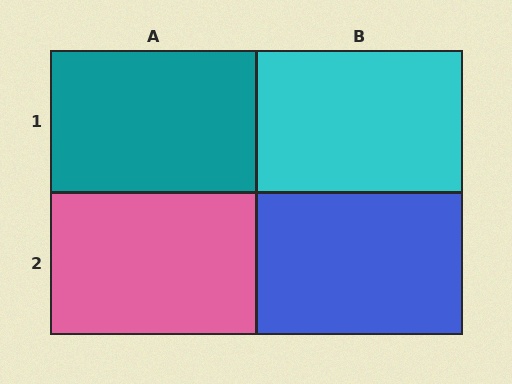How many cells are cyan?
1 cell is cyan.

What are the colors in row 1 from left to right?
Teal, cyan.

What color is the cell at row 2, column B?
Blue.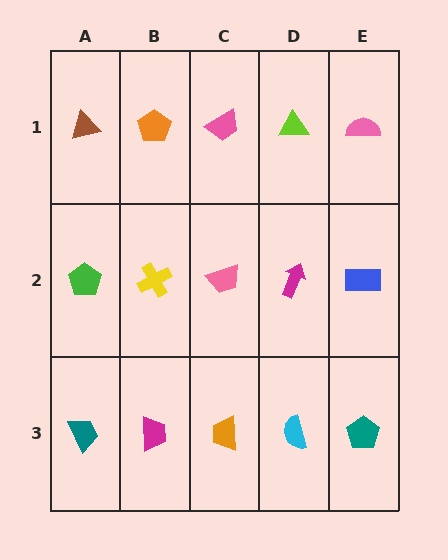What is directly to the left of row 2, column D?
A pink trapezoid.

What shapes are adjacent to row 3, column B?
A yellow cross (row 2, column B), a teal trapezoid (row 3, column A), an orange trapezoid (row 3, column C).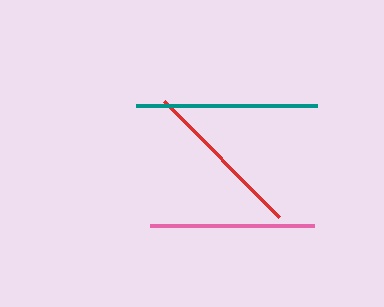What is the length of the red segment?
The red segment is approximately 164 pixels long.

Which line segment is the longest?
The teal line is the longest at approximately 181 pixels.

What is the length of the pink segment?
The pink segment is approximately 164 pixels long.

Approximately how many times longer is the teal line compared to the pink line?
The teal line is approximately 1.1 times the length of the pink line.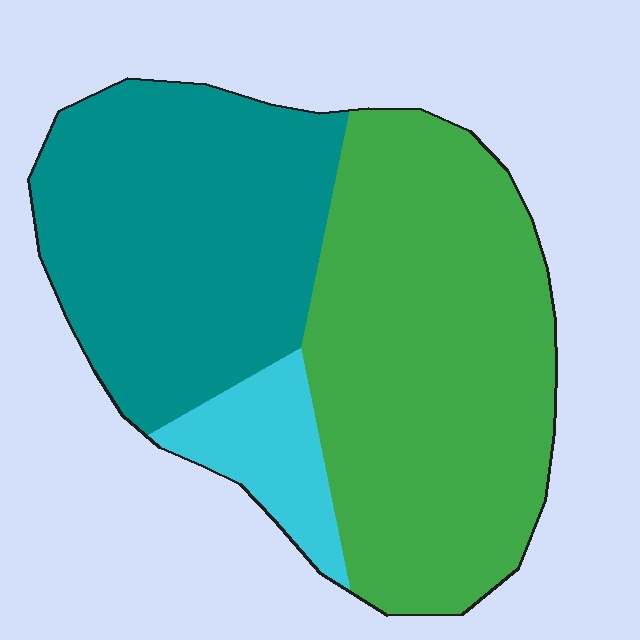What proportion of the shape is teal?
Teal takes up about two fifths (2/5) of the shape.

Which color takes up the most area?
Green, at roughly 50%.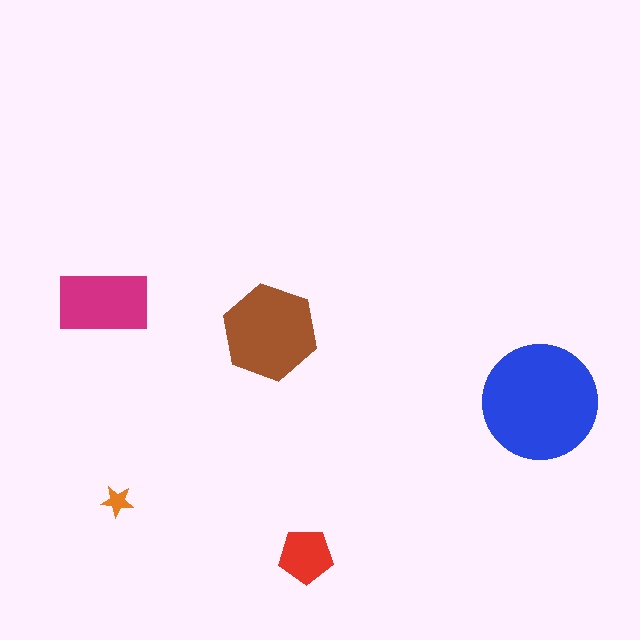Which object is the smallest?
The orange star.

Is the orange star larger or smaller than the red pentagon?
Smaller.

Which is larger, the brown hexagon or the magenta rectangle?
The brown hexagon.